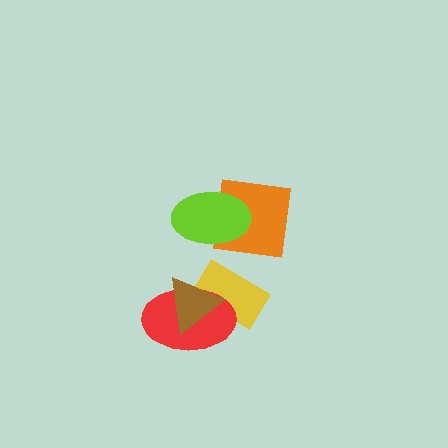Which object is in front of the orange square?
The lime ellipse is in front of the orange square.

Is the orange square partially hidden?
Yes, it is partially covered by another shape.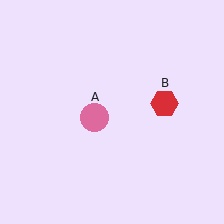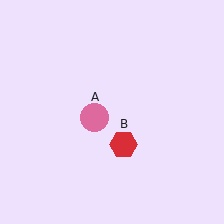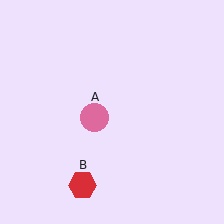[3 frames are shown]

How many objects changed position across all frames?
1 object changed position: red hexagon (object B).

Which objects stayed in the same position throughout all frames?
Pink circle (object A) remained stationary.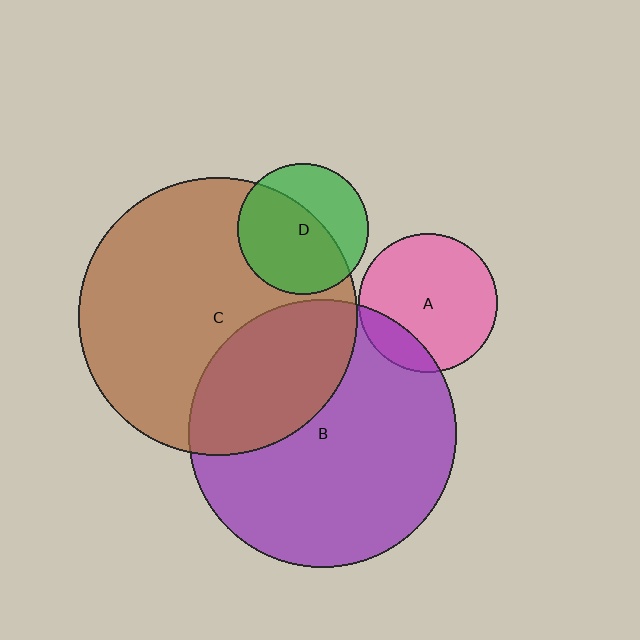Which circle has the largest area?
Circle C (brown).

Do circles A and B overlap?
Yes.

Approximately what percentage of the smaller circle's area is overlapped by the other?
Approximately 15%.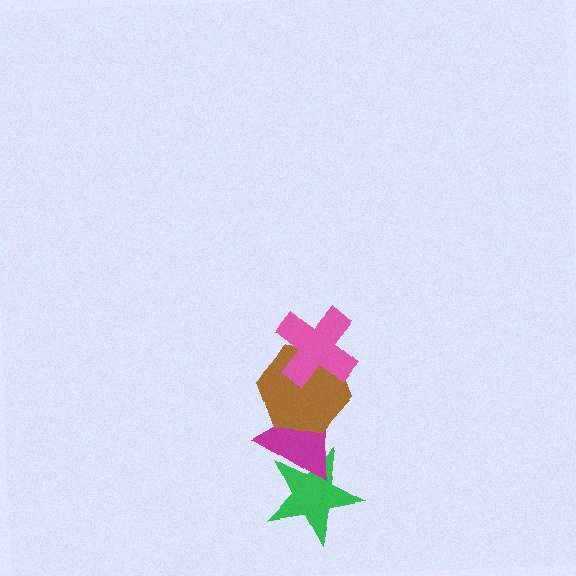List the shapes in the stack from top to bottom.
From top to bottom: the pink cross, the brown hexagon, the magenta triangle, the green star.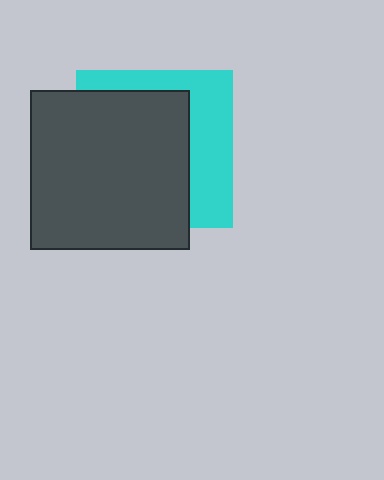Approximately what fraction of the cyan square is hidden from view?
Roughly 63% of the cyan square is hidden behind the dark gray square.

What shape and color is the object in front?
The object in front is a dark gray square.